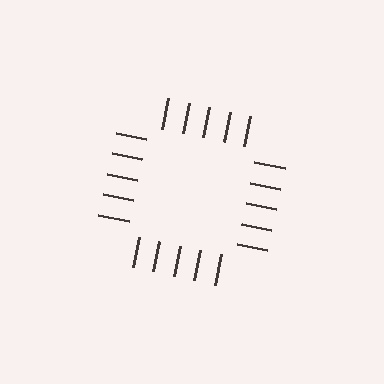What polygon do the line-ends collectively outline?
An illusory square — the line segments terminate on its edges but no continuous stroke is drawn.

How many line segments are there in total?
20 — 5 along each of the 4 edges.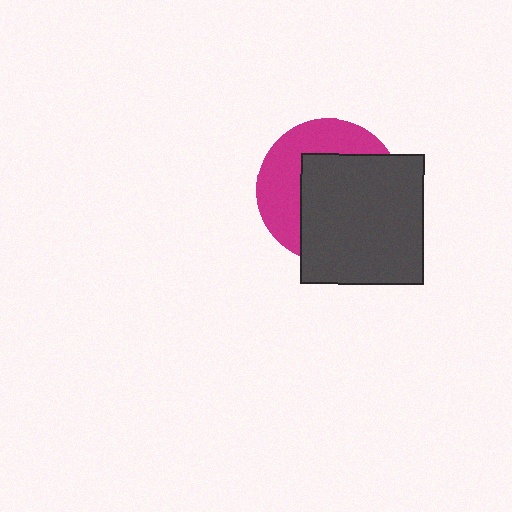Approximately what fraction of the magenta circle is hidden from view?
Roughly 59% of the magenta circle is hidden behind the dark gray rectangle.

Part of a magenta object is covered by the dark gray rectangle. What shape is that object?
It is a circle.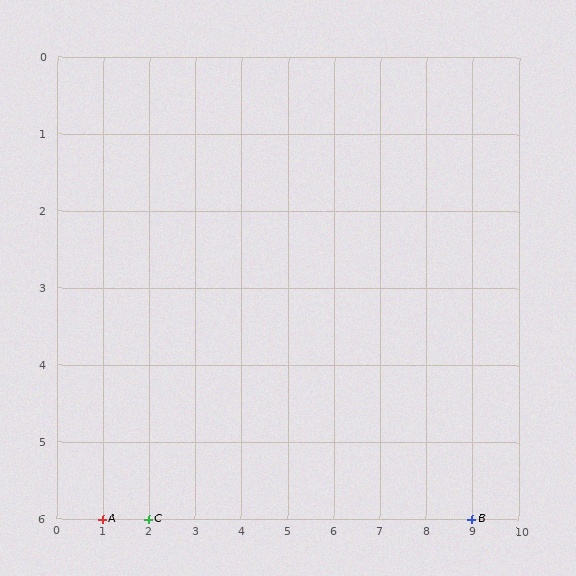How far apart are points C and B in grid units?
Points C and B are 7 columns apart.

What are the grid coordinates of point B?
Point B is at grid coordinates (9, 6).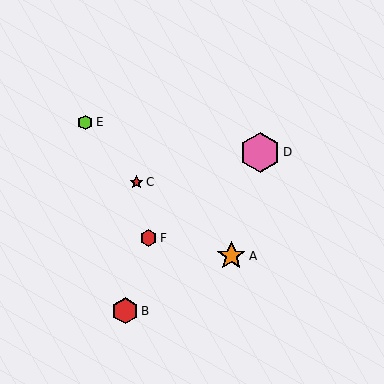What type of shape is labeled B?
Shape B is a red hexagon.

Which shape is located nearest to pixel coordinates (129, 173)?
The red star (labeled C) at (137, 182) is nearest to that location.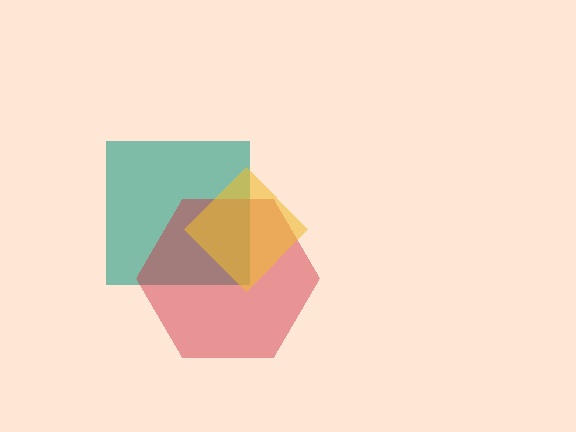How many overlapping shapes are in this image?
There are 3 overlapping shapes in the image.